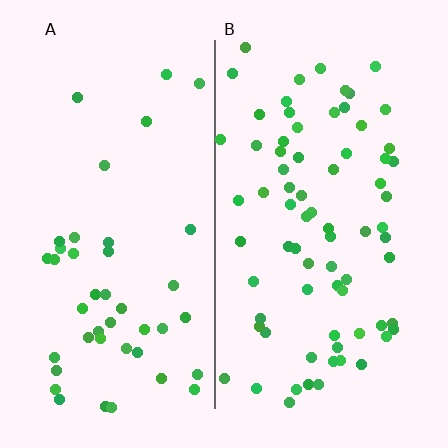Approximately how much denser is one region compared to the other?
Approximately 1.7× — region B over region A.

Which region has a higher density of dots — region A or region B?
B (the right).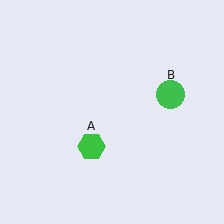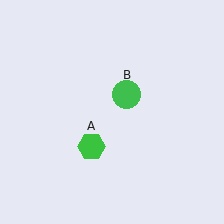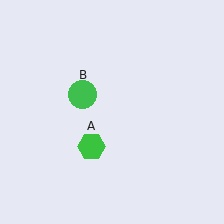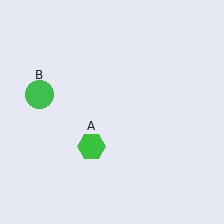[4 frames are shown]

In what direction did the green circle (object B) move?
The green circle (object B) moved left.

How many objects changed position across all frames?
1 object changed position: green circle (object B).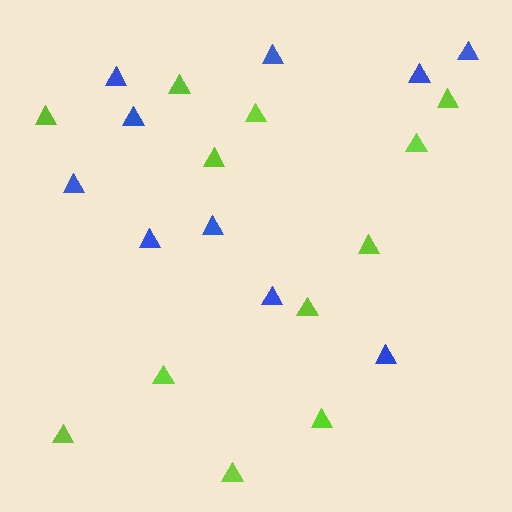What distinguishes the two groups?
There are 2 groups: one group of lime triangles (12) and one group of blue triangles (10).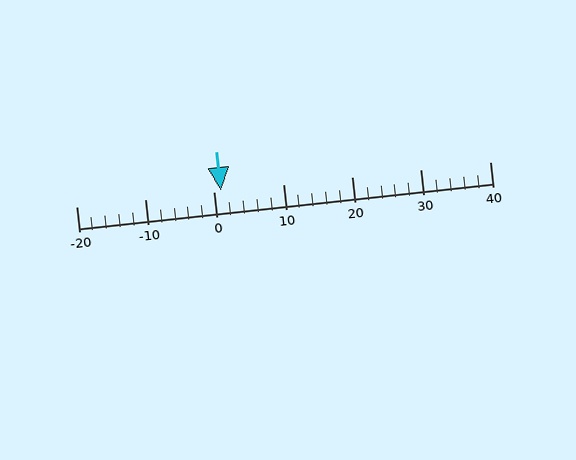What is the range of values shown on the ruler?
The ruler shows values from -20 to 40.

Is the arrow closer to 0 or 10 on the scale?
The arrow is closer to 0.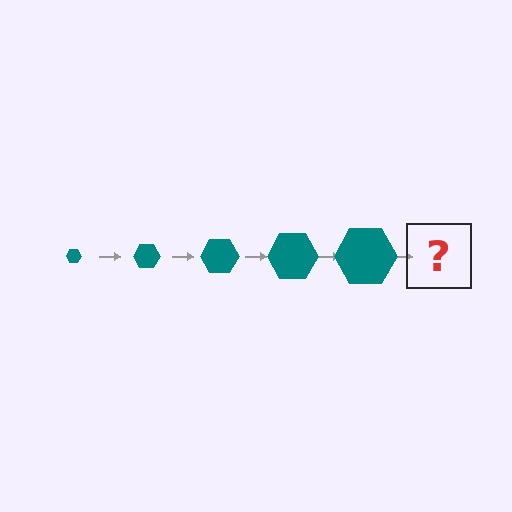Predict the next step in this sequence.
The next step is a teal hexagon, larger than the previous one.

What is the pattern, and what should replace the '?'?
The pattern is that the hexagon gets progressively larger each step. The '?' should be a teal hexagon, larger than the previous one.